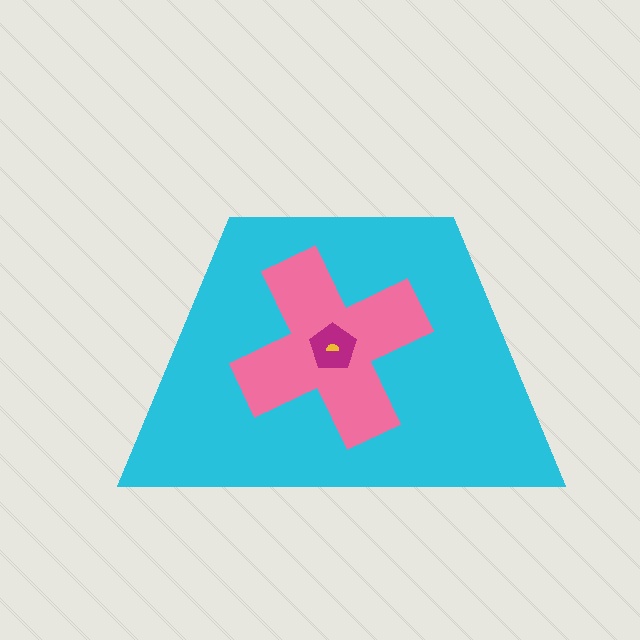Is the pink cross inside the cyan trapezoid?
Yes.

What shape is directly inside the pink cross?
The magenta pentagon.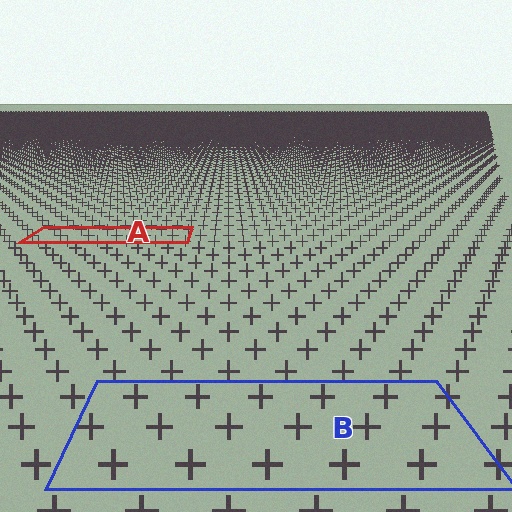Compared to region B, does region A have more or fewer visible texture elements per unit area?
Region A has more texture elements per unit area — they are packed more densely because it is farther away.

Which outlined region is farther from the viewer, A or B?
Region A is farther from the viewer — the texture elements inside it appear smaller and more densely packed.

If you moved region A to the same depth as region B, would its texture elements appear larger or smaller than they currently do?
They would appear larger. At a closer depth, the same texture elements are projected at a bigger on-screen size.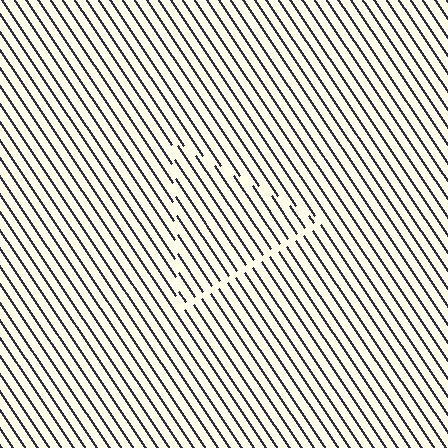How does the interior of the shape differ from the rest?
The interior of the shape contains the same grating, shifted by half a period — the contour is defined by the phase discontinuity where line-ends from the inner and outer gratings abut.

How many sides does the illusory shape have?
3 sides — the line-ends trace a triangle.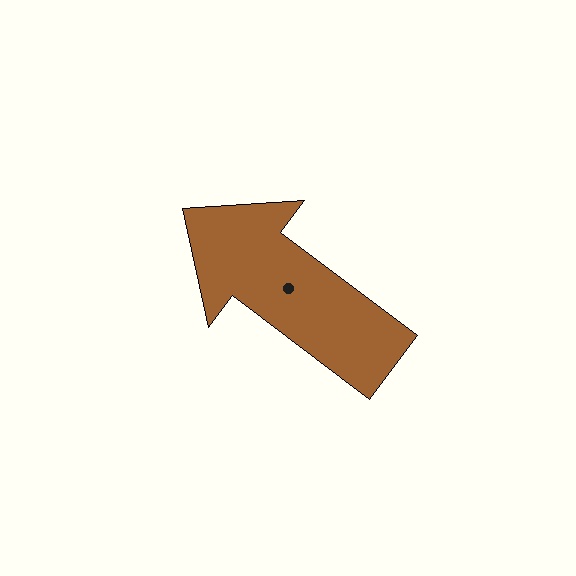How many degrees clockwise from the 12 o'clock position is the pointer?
Approximately 307 degrees.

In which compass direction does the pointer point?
Northwest.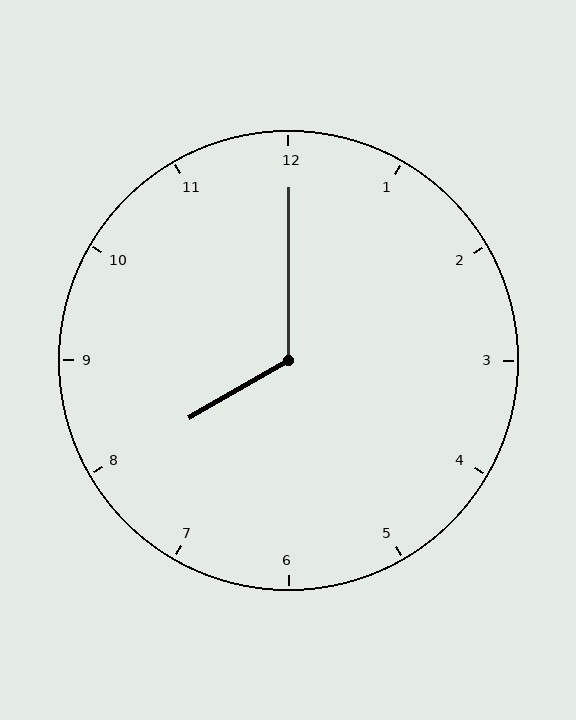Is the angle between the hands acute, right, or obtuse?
It is obtuse.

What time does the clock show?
8:00.